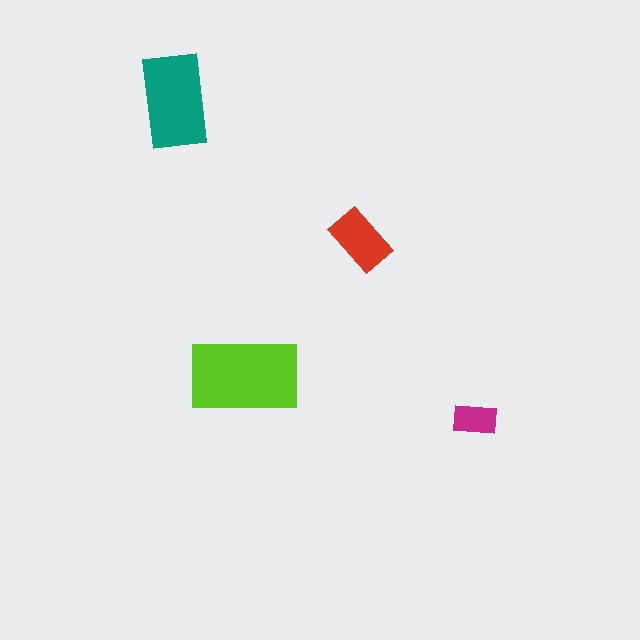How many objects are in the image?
There are 4 objects in the image.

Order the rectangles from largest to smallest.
the lime one, the teal one, the red one, the magenta one.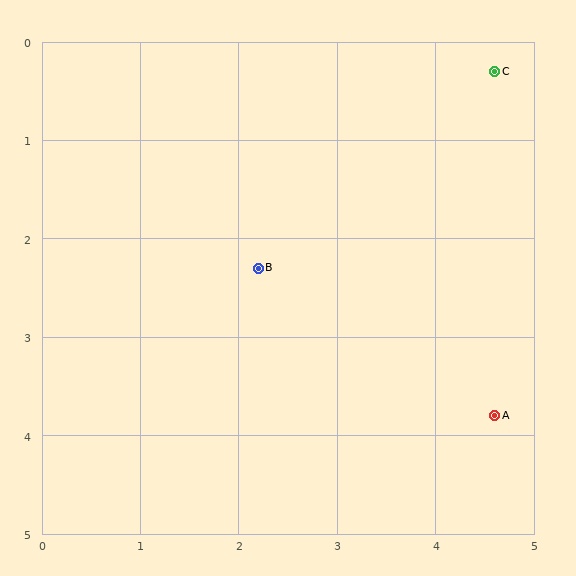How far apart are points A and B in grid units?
Points A and B are about 2.8 grid units apart.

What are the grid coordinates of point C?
Point C is at approximately (4.6, 0.3).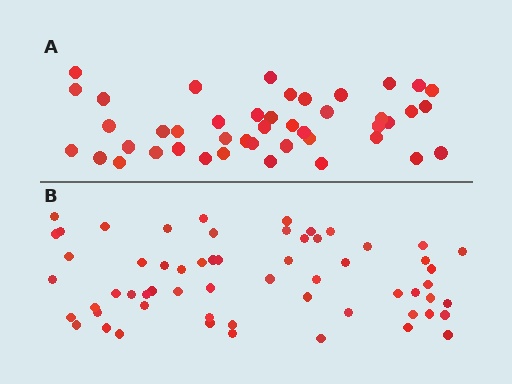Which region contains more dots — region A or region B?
Region B (the bottom region) has more dots.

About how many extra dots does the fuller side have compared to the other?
Region B has approximately 15 more dots than region A.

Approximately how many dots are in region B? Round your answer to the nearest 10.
About 60 dots.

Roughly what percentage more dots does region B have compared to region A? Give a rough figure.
About 35% more.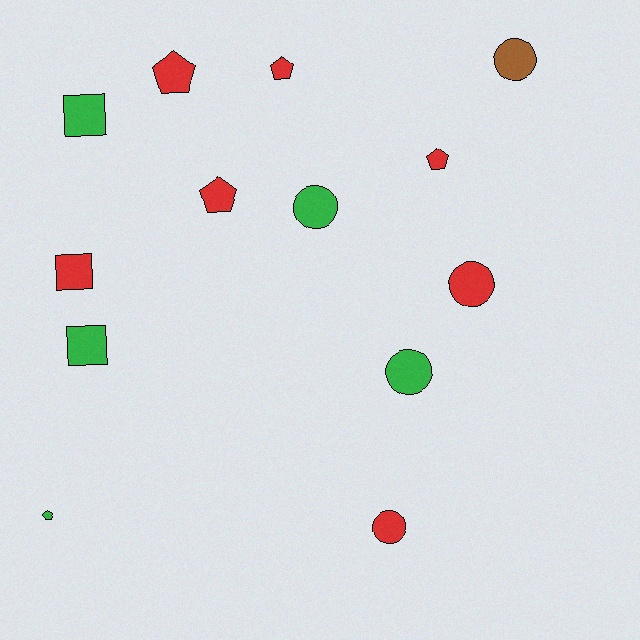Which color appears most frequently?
Red, with 7 objects.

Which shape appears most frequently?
Circle, with 5 objects.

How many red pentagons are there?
There are 4 red pentagons.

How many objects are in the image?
There are 13 objects.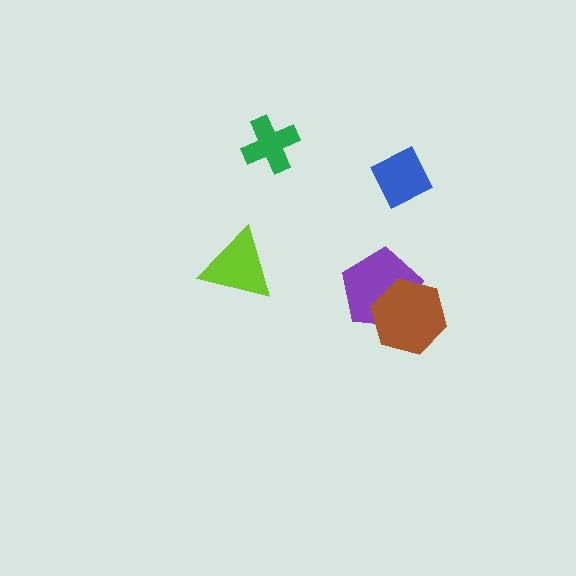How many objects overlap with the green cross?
0 objects overlap with the green cross.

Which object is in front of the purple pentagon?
The brown hexagon is in front of the purple pentagon.